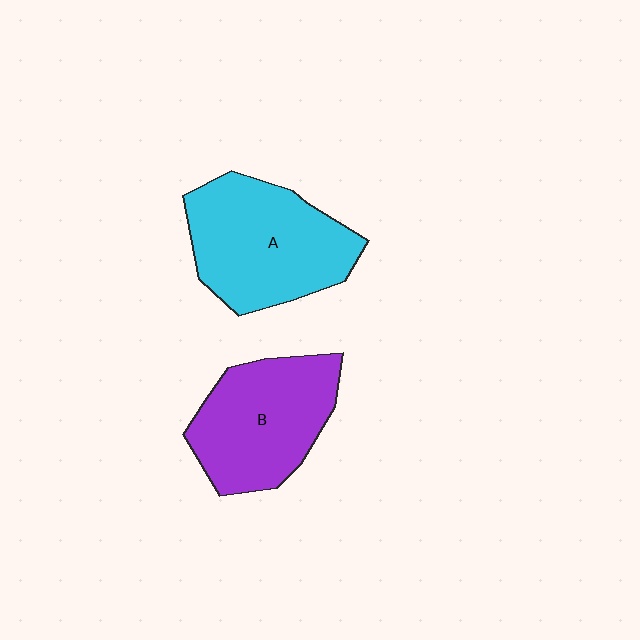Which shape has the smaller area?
Shape B (purple).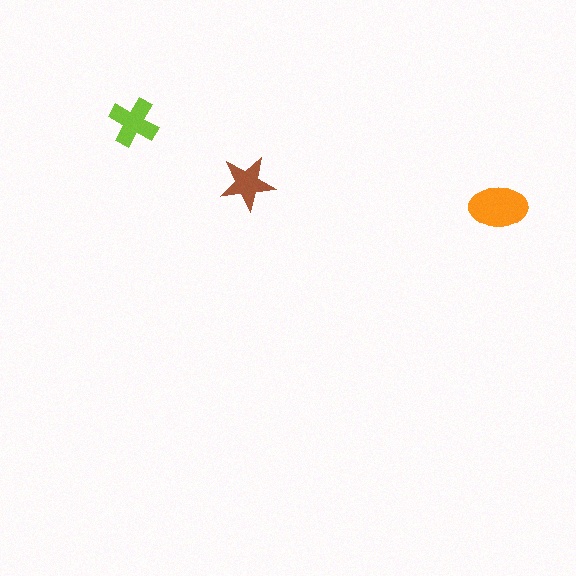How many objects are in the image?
There are 3 objects in the image.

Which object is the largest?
The orange ellipse.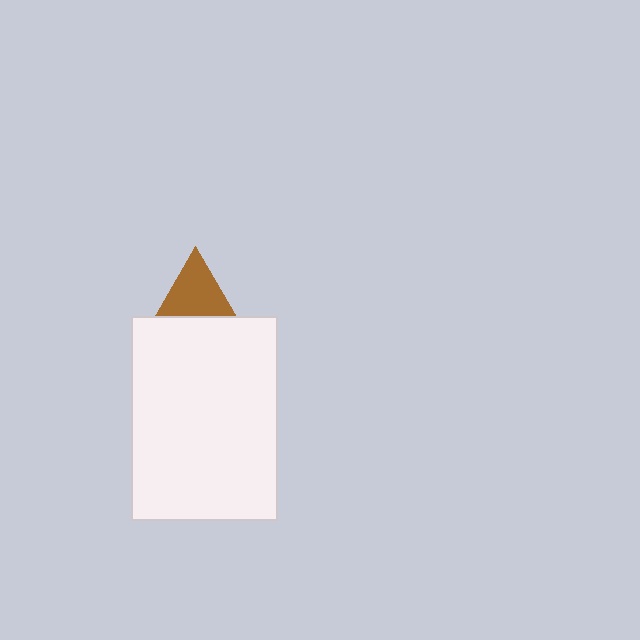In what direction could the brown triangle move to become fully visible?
The brown triangle could move up. That would shift it out from behind the white rectangle entirely.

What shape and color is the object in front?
The object in front is a white rectangle.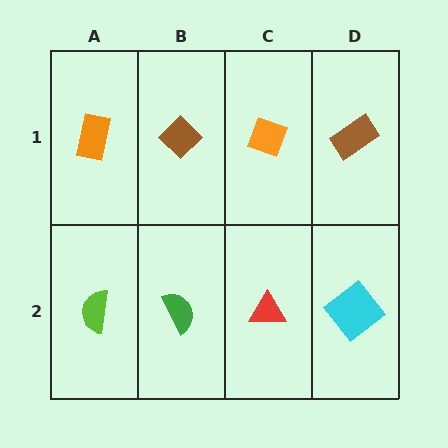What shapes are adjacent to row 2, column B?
A brown diamond (row 1, column B), a lime semicircle (row 2, column A), a red triangle (row 2, column C).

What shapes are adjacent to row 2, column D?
A brown rectangle (row 1, column D), a red triangle (row 2, column C).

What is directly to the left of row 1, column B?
An orange rectangle.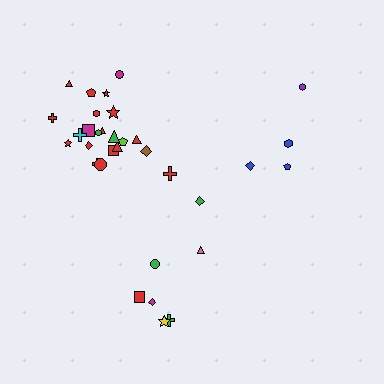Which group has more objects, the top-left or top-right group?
The top-left group.